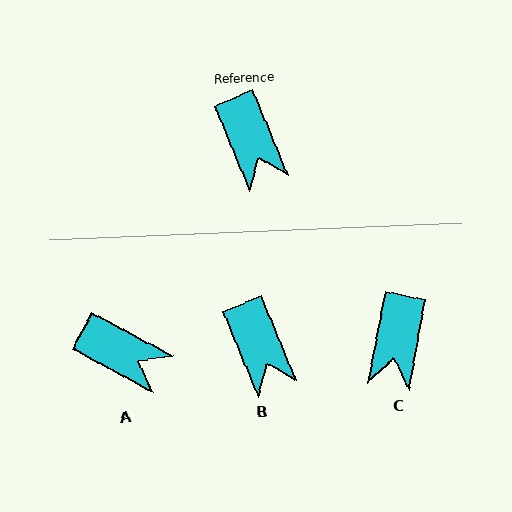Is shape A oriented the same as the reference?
No, it is off by about 39 degrees.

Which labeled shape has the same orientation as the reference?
B.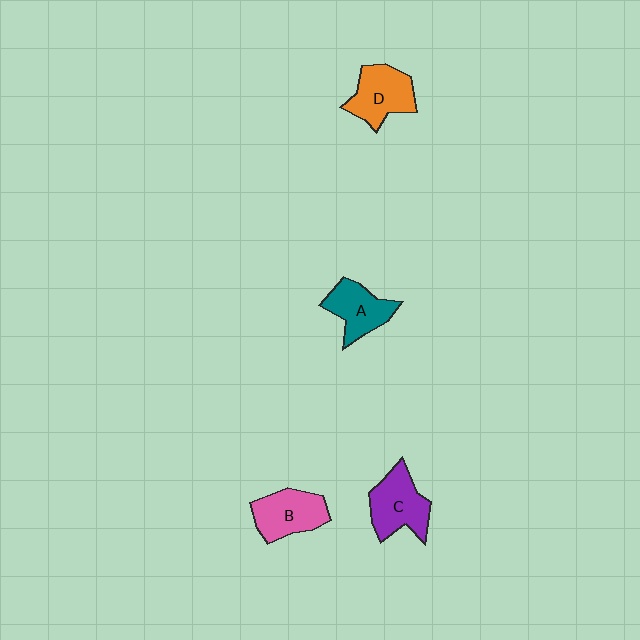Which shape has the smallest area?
Shape A (teal).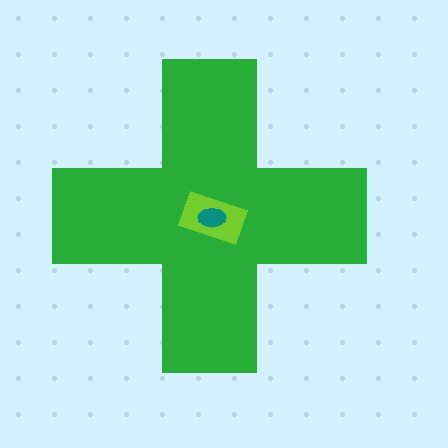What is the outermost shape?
The green cross.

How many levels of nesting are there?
3.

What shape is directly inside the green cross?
The lime rectangle.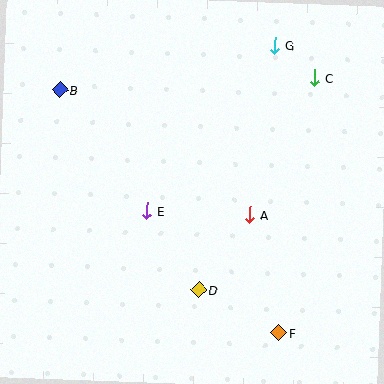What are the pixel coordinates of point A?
Point A is at (250, 215).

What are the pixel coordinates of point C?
Point C is at (315, 78).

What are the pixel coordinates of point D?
Point D is at (199, 290).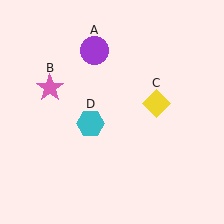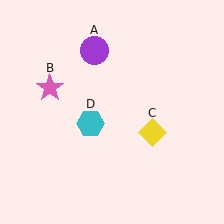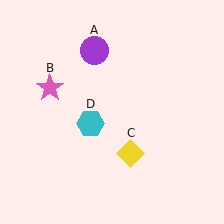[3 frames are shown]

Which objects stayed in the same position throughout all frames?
Purple circle (object A) and pink star (object B) and cyan hexagon (object D) remained stationary.